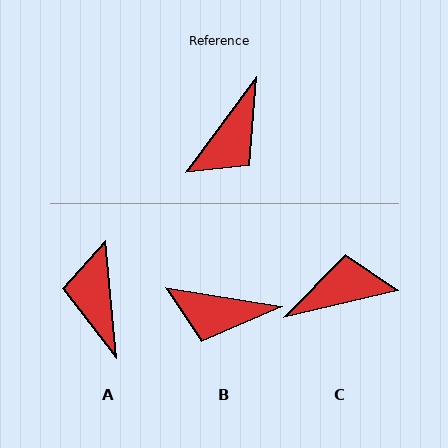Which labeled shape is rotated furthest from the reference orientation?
C, about 140 degrees away.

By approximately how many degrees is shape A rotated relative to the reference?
Approximately 138 degrees clockwise.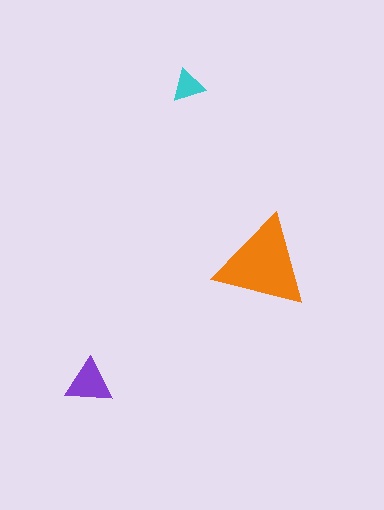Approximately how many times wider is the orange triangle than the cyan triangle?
About 3 times wider.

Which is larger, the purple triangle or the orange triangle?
The orange one.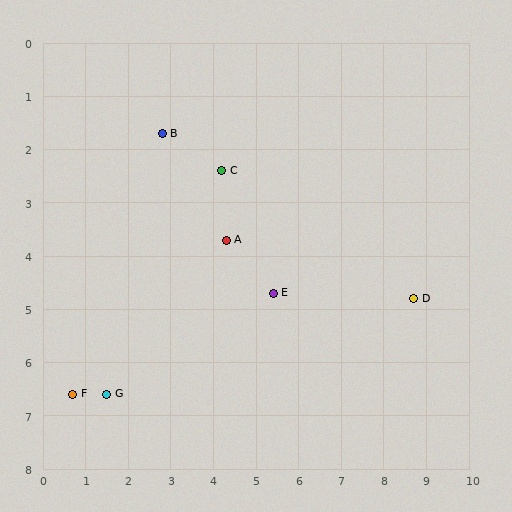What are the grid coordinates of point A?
Point A is at approximately (4.3, 3.7).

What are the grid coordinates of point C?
Point C is at approximately (4.2, 2.4).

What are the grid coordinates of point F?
Point F is at approximately (0.7, 6.6).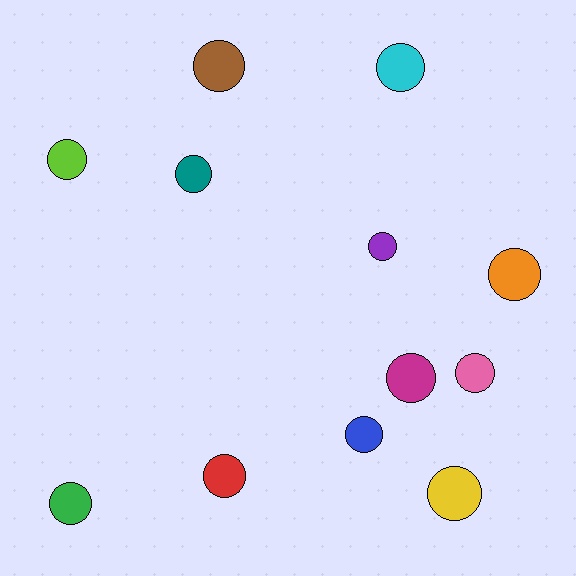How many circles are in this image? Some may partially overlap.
There are 12 circles.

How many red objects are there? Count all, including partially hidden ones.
There is 1 red object.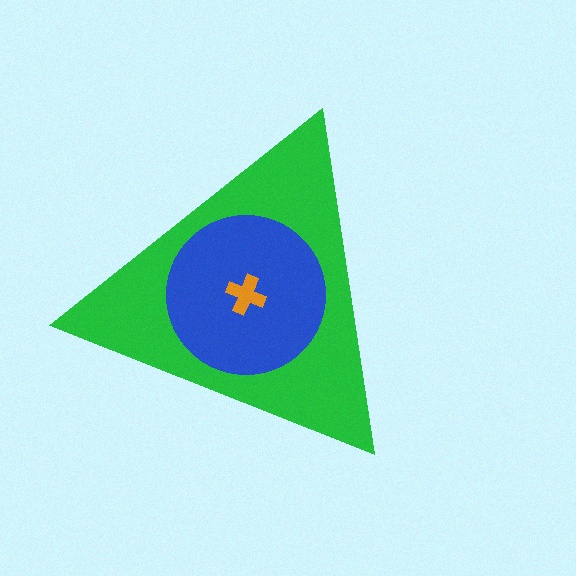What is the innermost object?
The orange cross.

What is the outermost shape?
The green triangle.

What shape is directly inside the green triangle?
The blue circle.